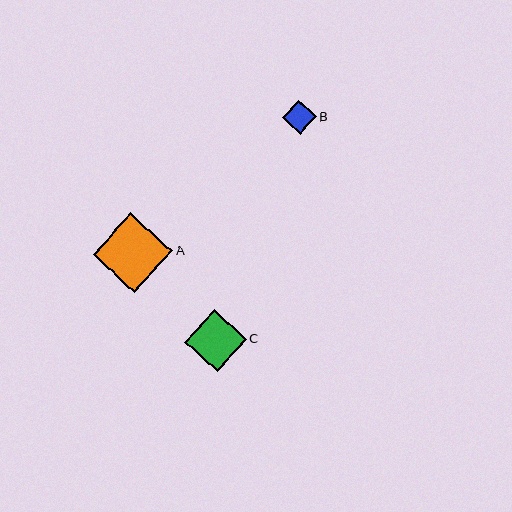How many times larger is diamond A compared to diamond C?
Diamond A is approximately 1.3 times the size of diamond C.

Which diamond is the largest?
Diamond A is the largest with a size of approximately 80 pixels.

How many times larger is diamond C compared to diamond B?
Diamond C is approximately 1.8 times the size of diamond B.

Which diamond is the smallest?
Diamond B is the smallest with a size of approximately 34 pixels.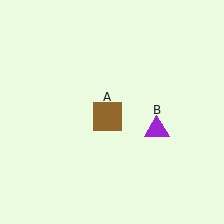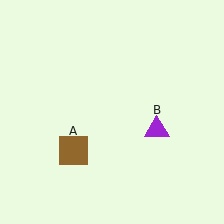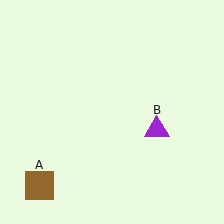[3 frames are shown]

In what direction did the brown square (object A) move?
The brown square (object A) moved down and to the left.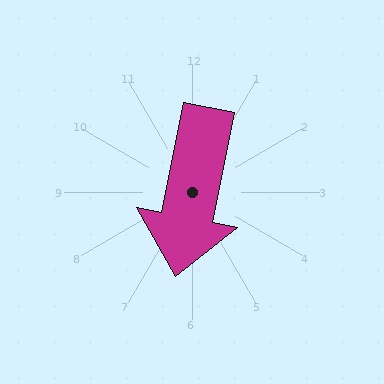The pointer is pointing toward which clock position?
Roughly 6 o'clock.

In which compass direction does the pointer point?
South.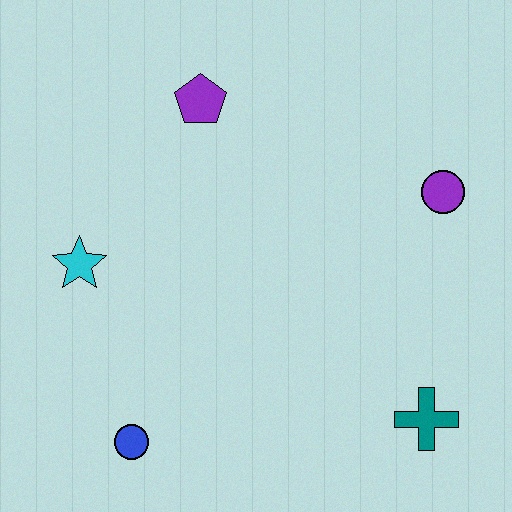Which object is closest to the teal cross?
The purple circle is closest to the teal cross.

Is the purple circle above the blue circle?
Yes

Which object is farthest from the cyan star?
The teal cross is farthest from the cyan star.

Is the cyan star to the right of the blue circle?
No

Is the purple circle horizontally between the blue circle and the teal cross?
No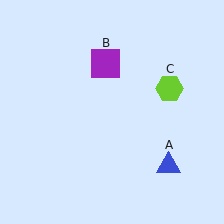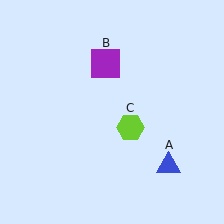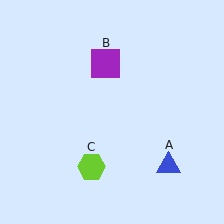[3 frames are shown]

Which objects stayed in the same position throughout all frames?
Blue triangle (object A) and purple square (object B) remained stationary.